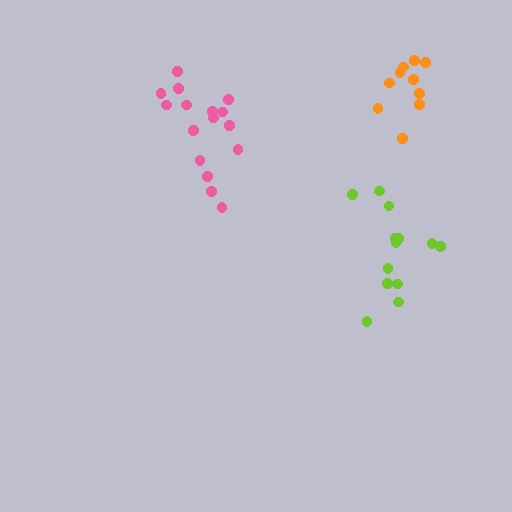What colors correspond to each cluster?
The clusters are colored: lime, pink, orange.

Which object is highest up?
The orange cluster is topmost.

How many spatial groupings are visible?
There are 3 spatial groupings.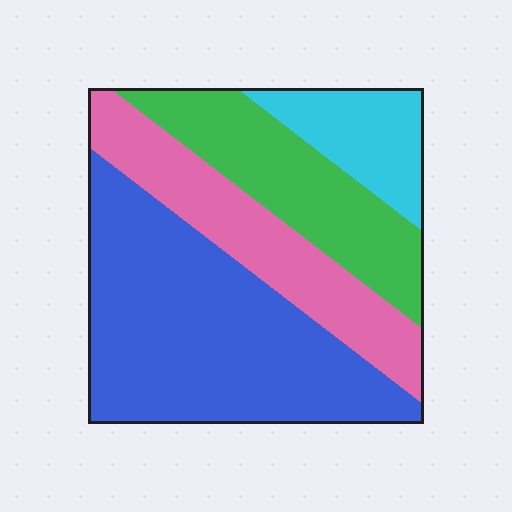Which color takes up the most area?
Blue, at roughly 45%.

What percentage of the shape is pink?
Pink covers about 20% of the shape.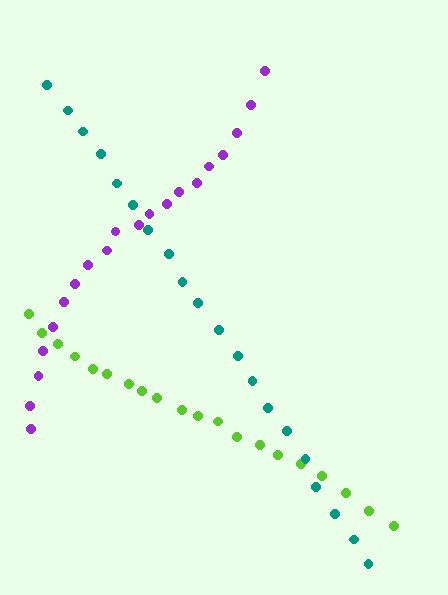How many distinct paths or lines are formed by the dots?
There are 3 distinct paths.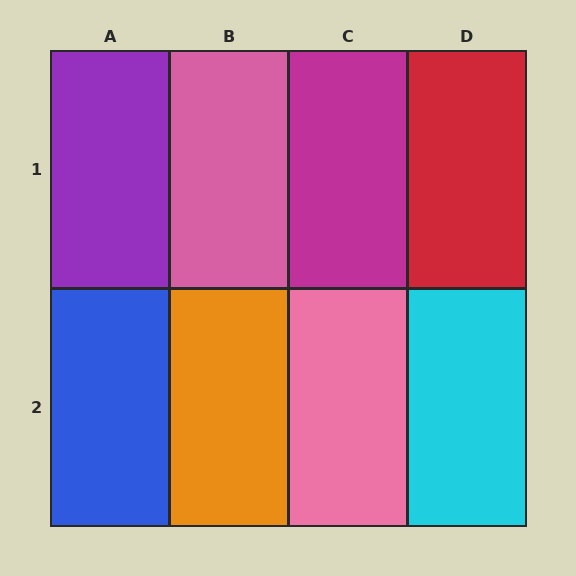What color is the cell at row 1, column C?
Magenta.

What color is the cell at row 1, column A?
Purple.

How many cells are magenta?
1 cell is magenta.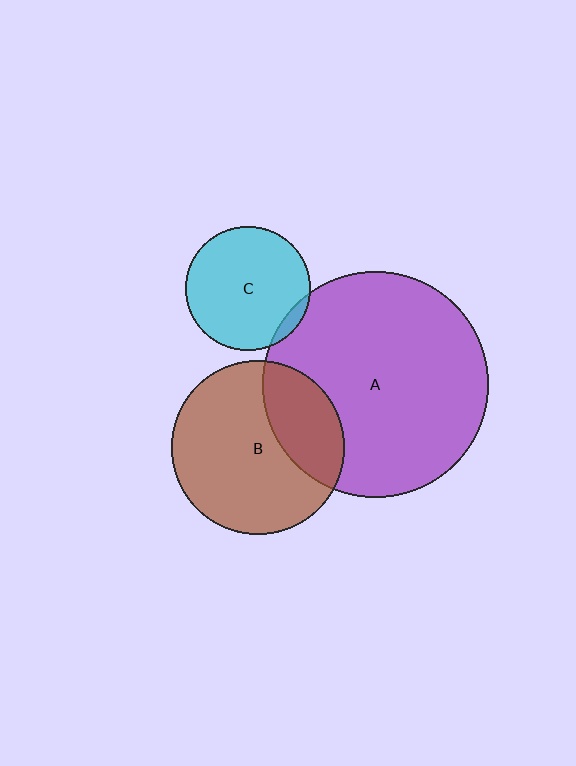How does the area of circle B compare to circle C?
Approximately 1.9 times.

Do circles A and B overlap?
Yes.